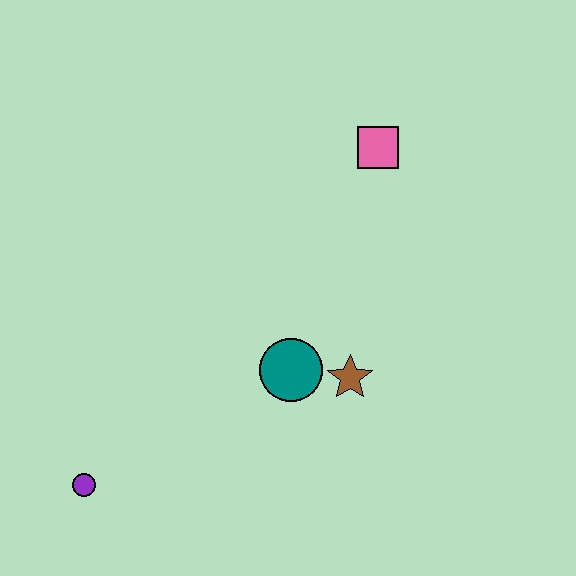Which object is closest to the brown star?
The teal circle is closest to the brown star.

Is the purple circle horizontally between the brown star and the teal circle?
No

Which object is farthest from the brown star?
The purple circle is farthest from the brown star.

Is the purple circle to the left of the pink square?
Yes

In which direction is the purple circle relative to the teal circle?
The purple circle is to the left of the teal circle.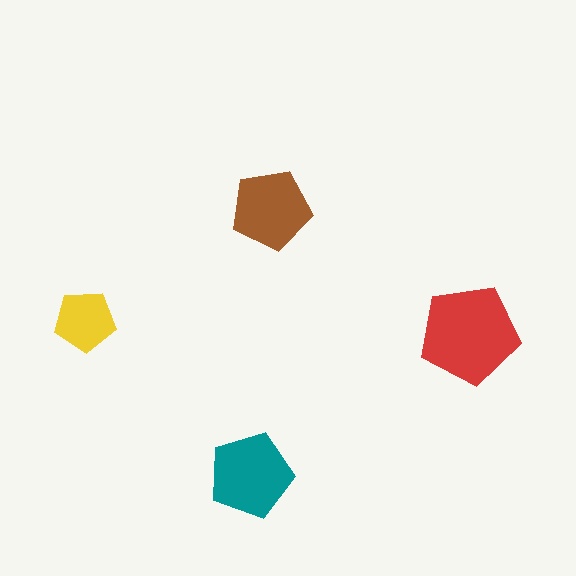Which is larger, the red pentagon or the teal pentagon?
The red one.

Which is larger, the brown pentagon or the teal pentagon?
The teal one.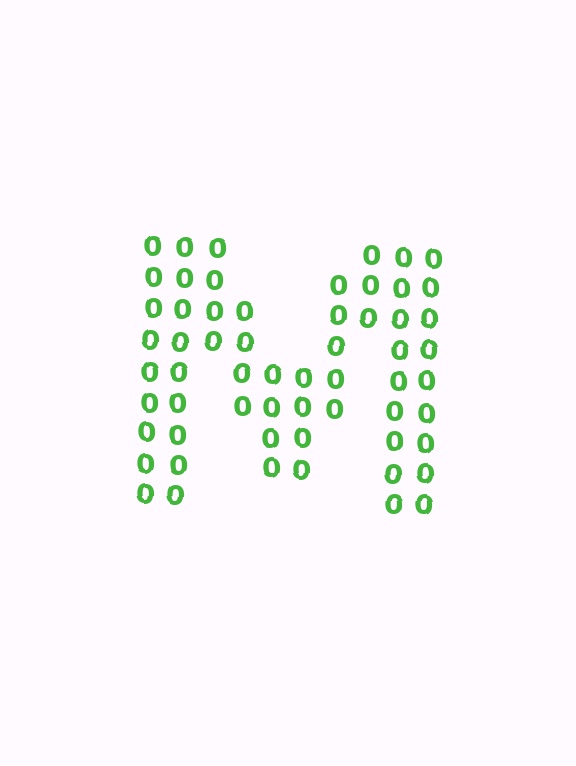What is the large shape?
The large shape is the letter M.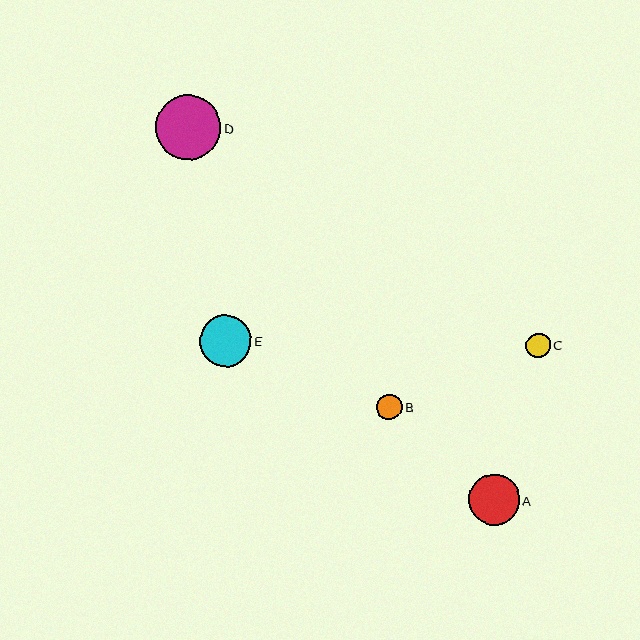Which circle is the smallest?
Circle C is the smallest with a size of approximately 24 pixels.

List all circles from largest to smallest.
From largest to smallest: D, E, A, B, C.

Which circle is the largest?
Circle D is the largest with a size of approximately 65 pixels.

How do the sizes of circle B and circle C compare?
Circle B and circle C are approximately the same size.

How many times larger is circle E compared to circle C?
Circle E is approximately 2.1 times the size of circle C.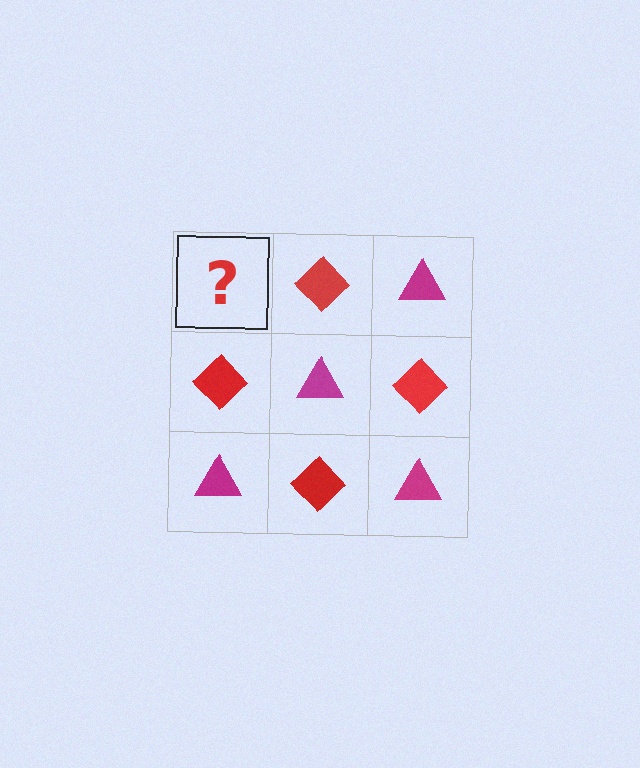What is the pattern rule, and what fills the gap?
The rule is that it alternates magenta triangle and red diamond in a checkerboard pattern. The gap should be filled with a magenta triangle.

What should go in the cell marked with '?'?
The missing cell should contain a magenta triangle.